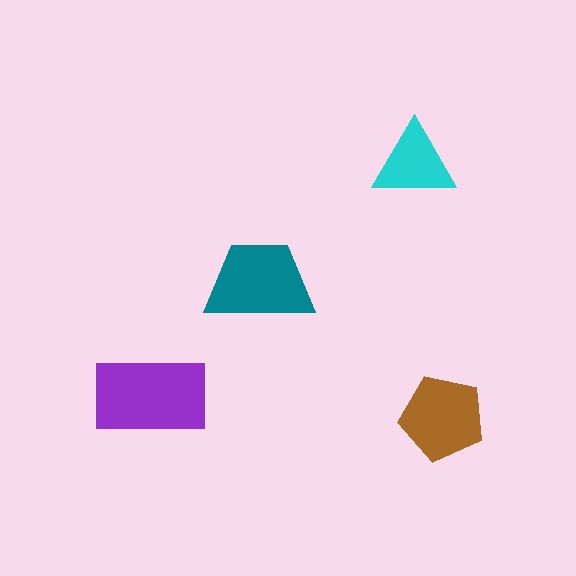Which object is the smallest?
The cyan triangle.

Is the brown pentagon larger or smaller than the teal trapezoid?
Smaller.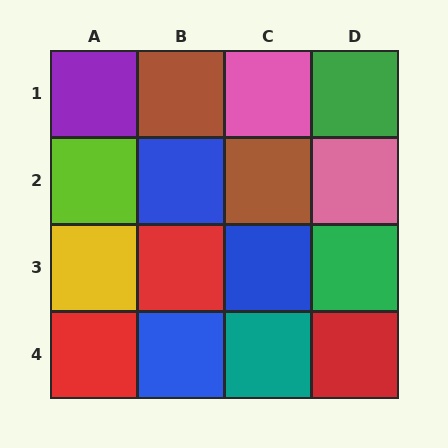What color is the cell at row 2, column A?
Lime.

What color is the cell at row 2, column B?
Blue.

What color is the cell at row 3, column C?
Blue.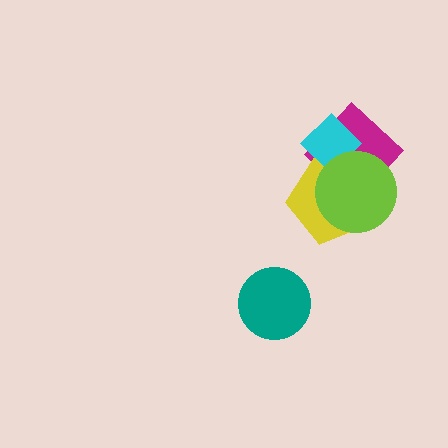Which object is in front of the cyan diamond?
The lime circle is in front of the cyan diamond.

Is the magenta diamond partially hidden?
Yes, it is partially covered by another shape.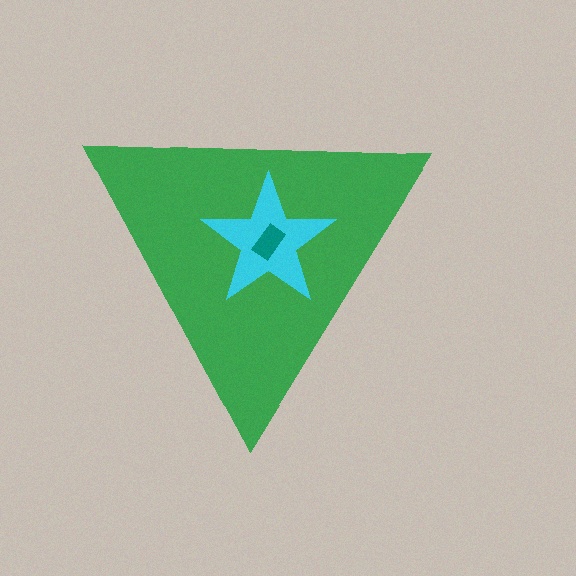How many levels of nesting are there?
3.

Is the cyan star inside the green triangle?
Yes.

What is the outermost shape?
The green triangle.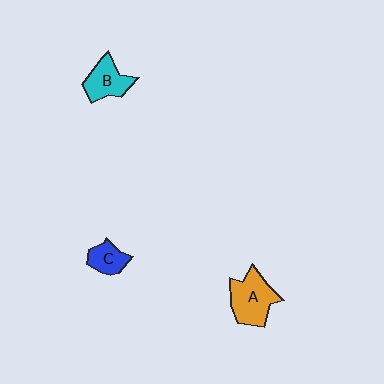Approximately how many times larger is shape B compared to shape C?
Approximately 1.4 times.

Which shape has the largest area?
Shape A (orange).